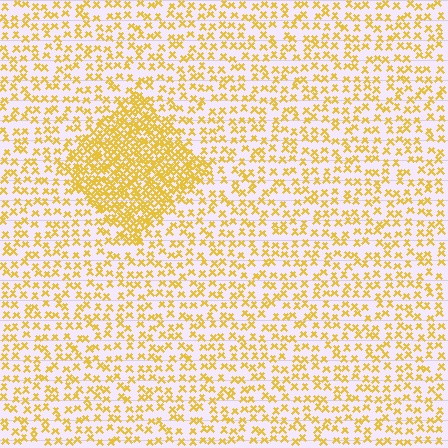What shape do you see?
I see a diamond.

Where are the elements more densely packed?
The elements are more densely packed inside the diamond boundary.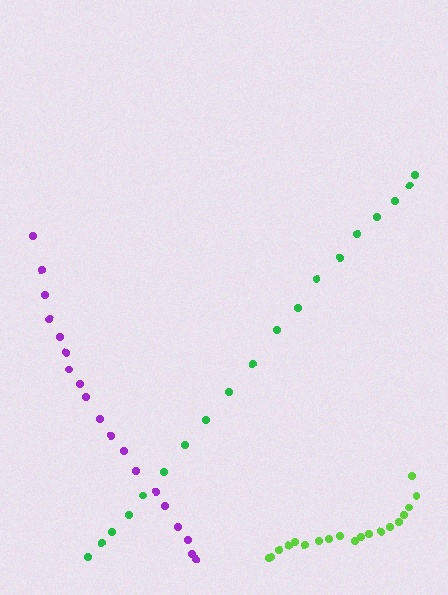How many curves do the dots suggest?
There are 3 distinct paths.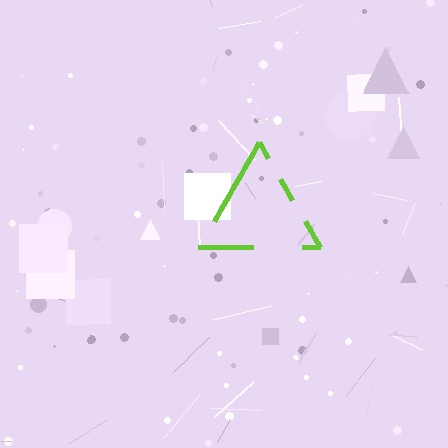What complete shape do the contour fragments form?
The contour fragments form a triangle.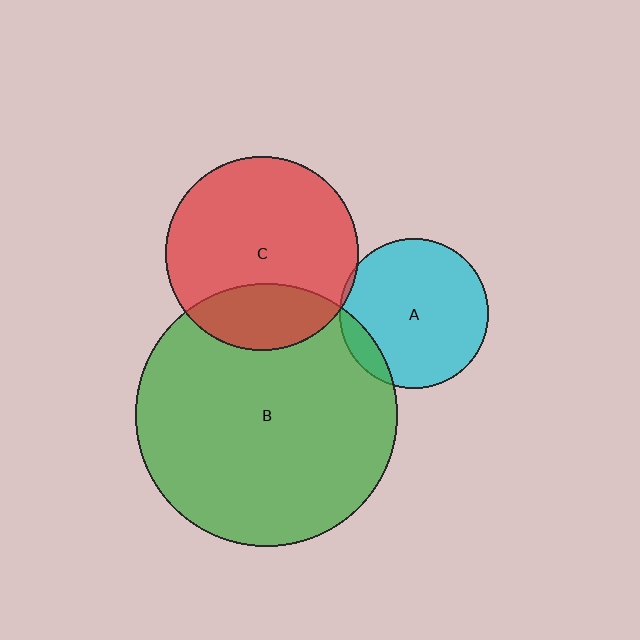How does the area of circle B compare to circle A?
Approximately 3.1 times.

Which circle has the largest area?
Circle B (green).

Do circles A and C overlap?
Yes.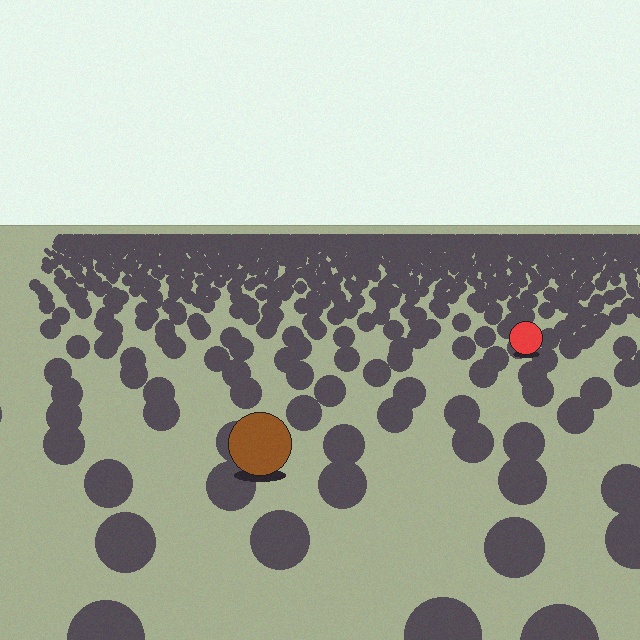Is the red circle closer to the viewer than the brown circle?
No. The brown circle is closer — you can tell from the texture gradient: the ground texture is coarser near it.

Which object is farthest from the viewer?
The red circle is farthest from the viewer. It appears smaller and the ground texture around it is denser.